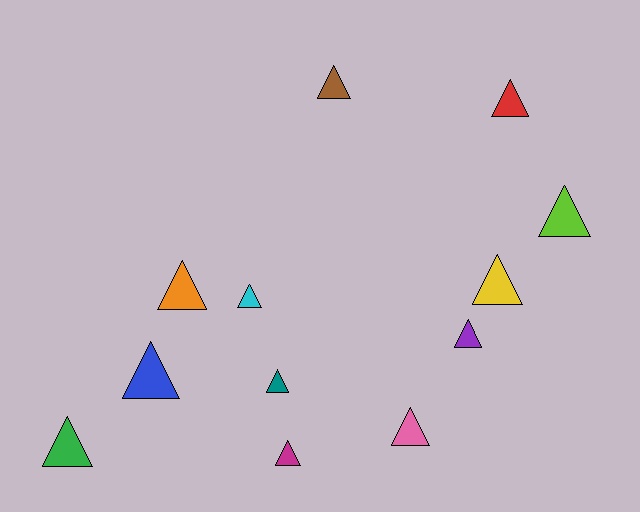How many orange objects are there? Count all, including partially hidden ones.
There is 1 orange object.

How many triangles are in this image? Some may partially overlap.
There are 12 triangles.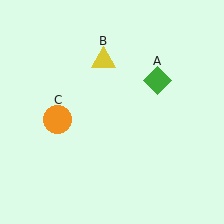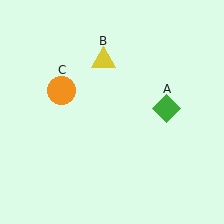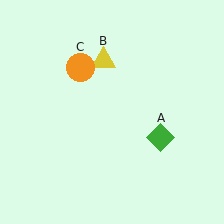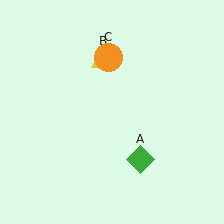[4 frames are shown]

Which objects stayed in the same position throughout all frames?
Yellow triangle (object B) remained stationary.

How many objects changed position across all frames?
2 objects changed position: green diamond (object A), orange circle (object C).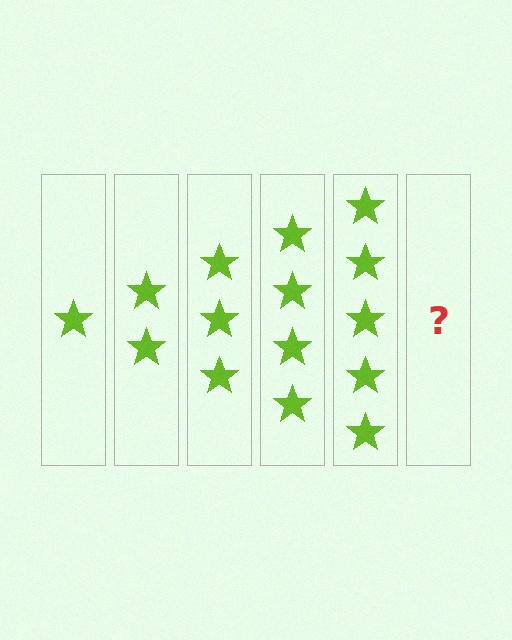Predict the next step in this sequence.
The next step is 6 stars.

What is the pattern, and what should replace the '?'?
The pattern is that each step adds one more star. The '?' should be 6 stars.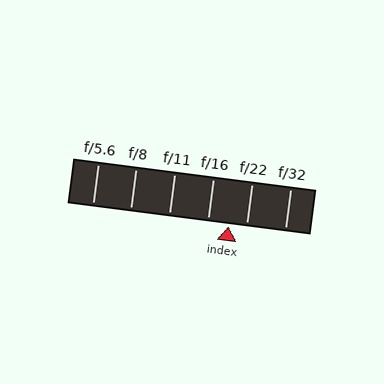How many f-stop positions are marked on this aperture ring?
There are 6 f-stop positions marked.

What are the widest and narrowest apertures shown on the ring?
The widest aperture shown is f/5.6 and the narrowest is f/32.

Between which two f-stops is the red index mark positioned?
The index mark is between f/16 and f/22.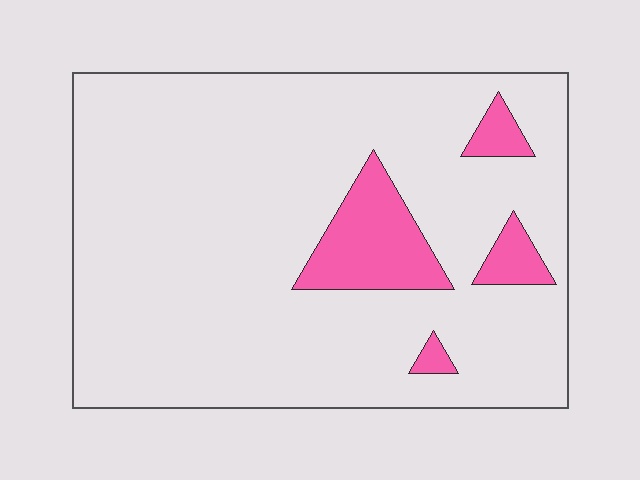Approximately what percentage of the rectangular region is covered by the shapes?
Approximately 10%.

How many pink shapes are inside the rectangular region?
4.